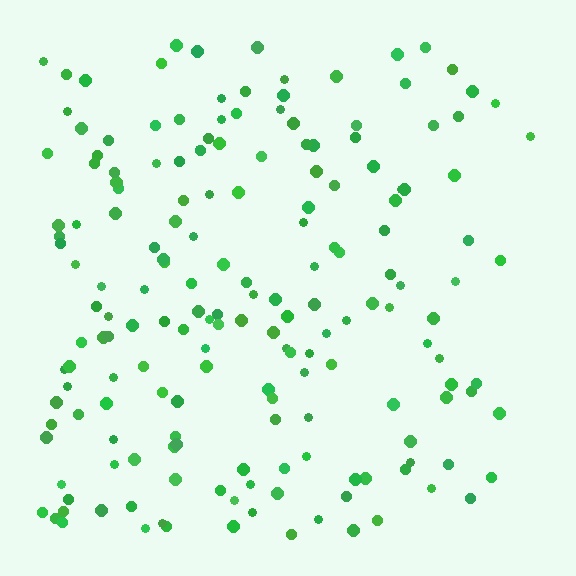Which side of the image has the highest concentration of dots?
The left.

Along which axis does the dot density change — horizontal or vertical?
Horizontal.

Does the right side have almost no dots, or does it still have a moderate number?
Still a moderate number, just noticeably fewer than the left.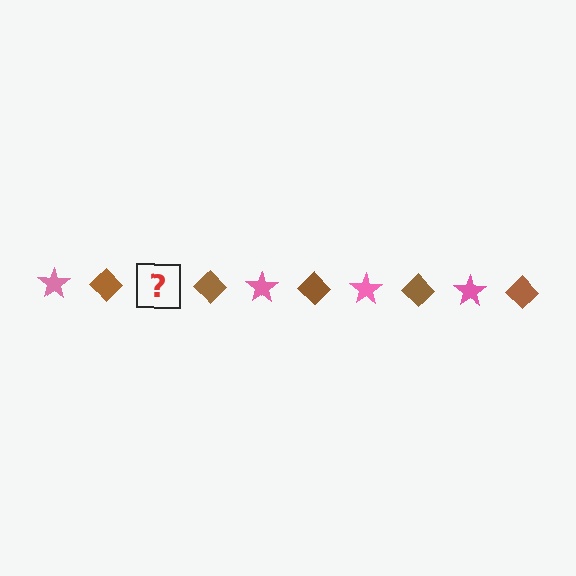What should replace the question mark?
The question mark should be replaced with a pink star.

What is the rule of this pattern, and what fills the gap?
The rule is that the pattern alternates between pink star and brown diamond. The gap should be filled with a pink star.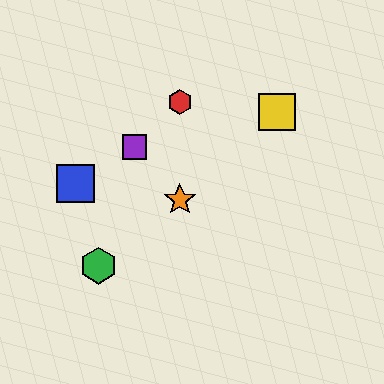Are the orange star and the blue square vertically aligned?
No, the orange star is at x≈180 and the blue square is at x≈76.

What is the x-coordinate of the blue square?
The blue square is at x≈76.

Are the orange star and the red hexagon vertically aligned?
Yes, both are at x≈180.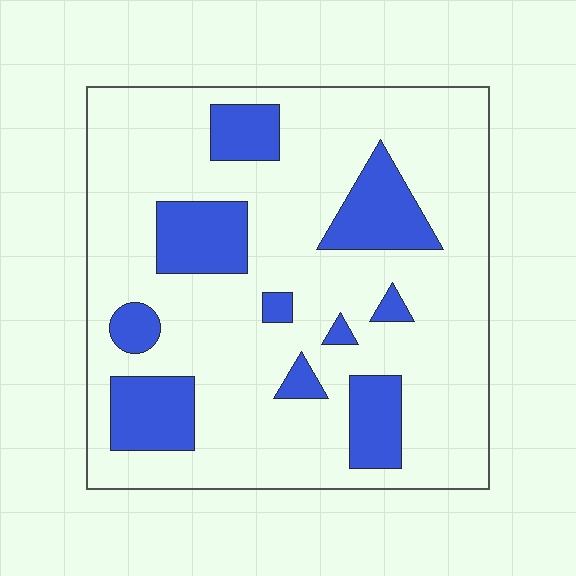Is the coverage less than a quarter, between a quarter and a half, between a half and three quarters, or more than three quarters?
Less than a quarter.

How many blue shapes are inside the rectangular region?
10.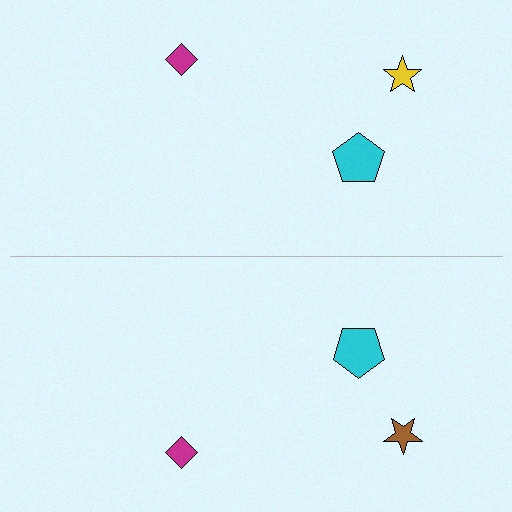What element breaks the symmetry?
The brown star on the bottom side breaks the symmetry — its mirror counterpart is yellow.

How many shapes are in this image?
There are 6 shapes in this image.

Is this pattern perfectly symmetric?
No, the pattern is not perfectly symmetric. The brown star on the bottom side breaks the symmetry — its mirror counterpart is yellow.